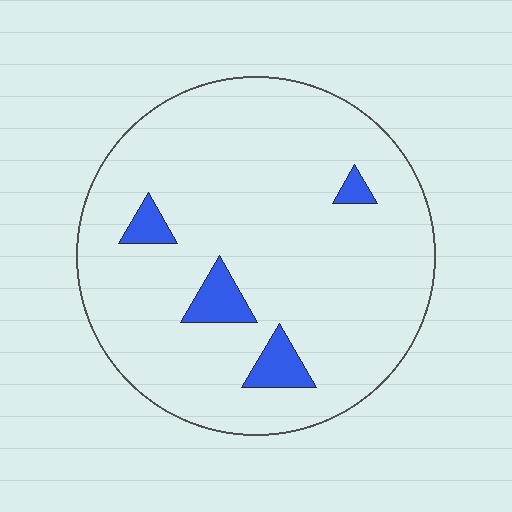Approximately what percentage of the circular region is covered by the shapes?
Approximately 10%.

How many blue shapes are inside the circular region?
4.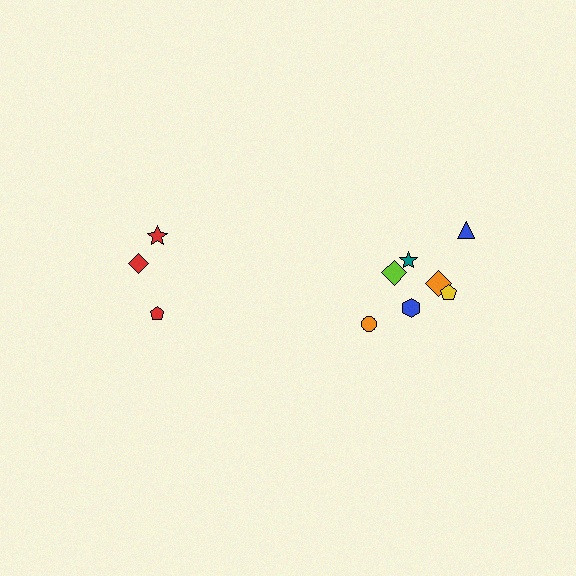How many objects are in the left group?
There are 3 objects.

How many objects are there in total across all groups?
There are 10 objects.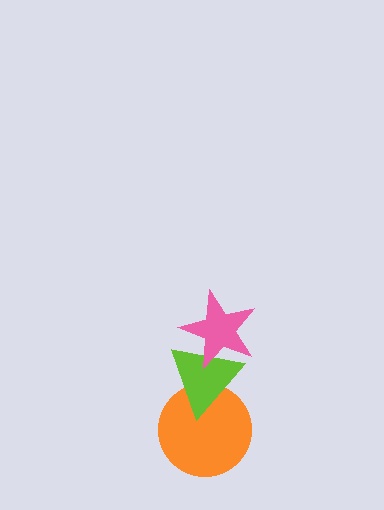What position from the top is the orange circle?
The orange circle is 3rd from the top.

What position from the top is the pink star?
The pink star is 1st from the top.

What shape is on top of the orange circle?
The lime triangle is on top of the orange circle.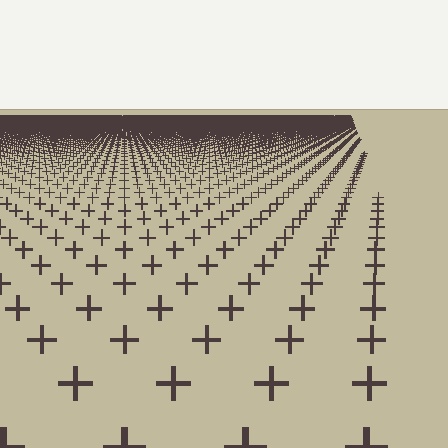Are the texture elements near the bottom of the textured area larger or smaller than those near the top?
Larger. Near the bottom, elements are closer to the viewer and appear at a bigger on-screen size.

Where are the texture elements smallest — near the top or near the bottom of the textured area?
Near the top.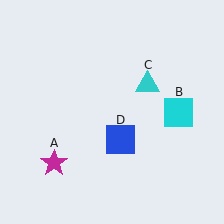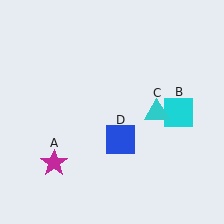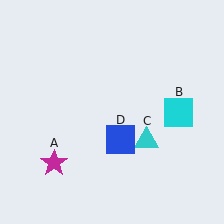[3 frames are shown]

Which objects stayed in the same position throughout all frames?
Magenta star (object A) and cyan square (object B) and blue square (object D) remained stationary.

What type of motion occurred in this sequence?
The cyan triangle (object C) rotated clockwise around the center of the scene.